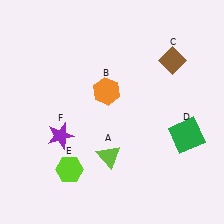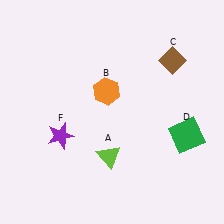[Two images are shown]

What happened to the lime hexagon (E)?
The lime hexagon (E) was removed in Image 2. It was in the bottom-left area of Image 1.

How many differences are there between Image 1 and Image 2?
There is 1 difference between the two images.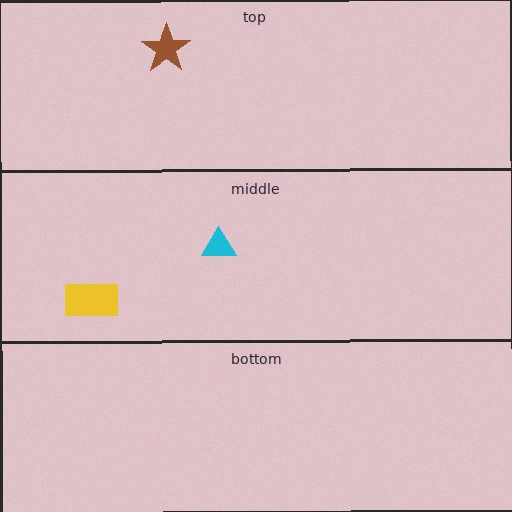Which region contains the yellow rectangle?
The middle region.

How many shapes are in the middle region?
2.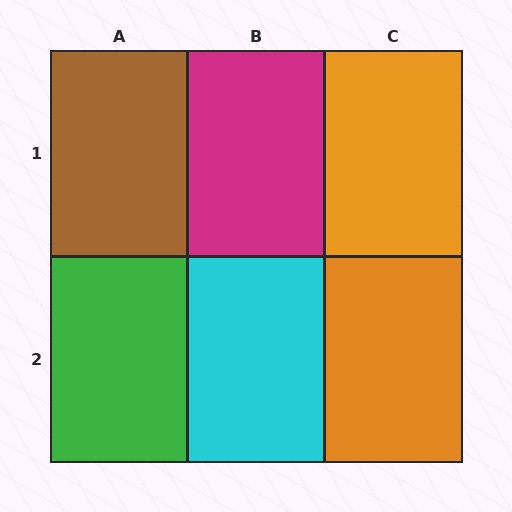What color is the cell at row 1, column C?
Orange.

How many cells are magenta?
1 cell is magenta.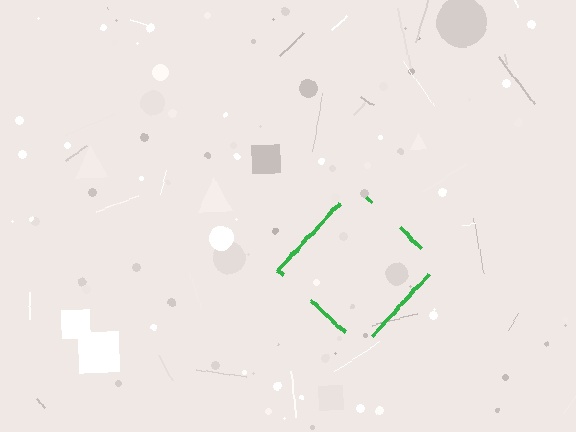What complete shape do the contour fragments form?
The contour fragments form a diamond.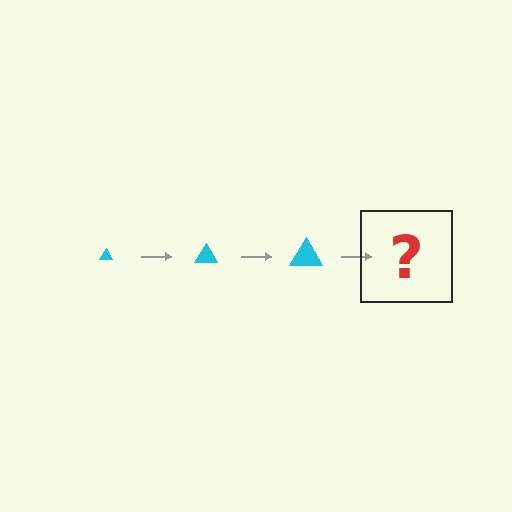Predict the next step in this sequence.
The next step is a cyan triangle, larger than the previous one.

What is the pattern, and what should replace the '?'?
The pattern is that the triangle gets progressively larger each step. The '?' should be a cyan triangle, larger than the previous one.